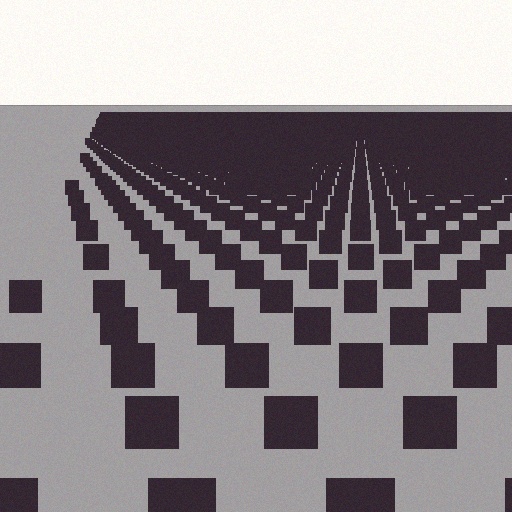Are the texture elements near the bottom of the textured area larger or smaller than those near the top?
Larger. Near the bottom, elements are closer to the viewer and appear at a bigger on-screen size.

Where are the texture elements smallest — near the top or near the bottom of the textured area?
Near the top.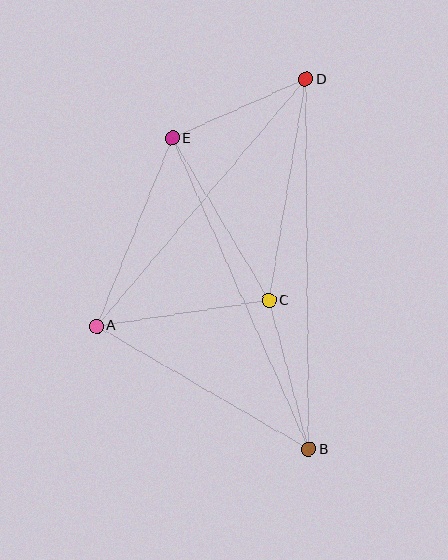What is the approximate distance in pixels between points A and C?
The distance between A and C is approximately 174 pixels.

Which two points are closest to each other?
Points D and E are closest to each other.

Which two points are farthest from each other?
Points B and D are farthest from each other.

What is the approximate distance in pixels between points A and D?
The distance between A and D is approximately 324 pixels.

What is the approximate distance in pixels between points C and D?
The distance between C and D is approximately 224 pixels.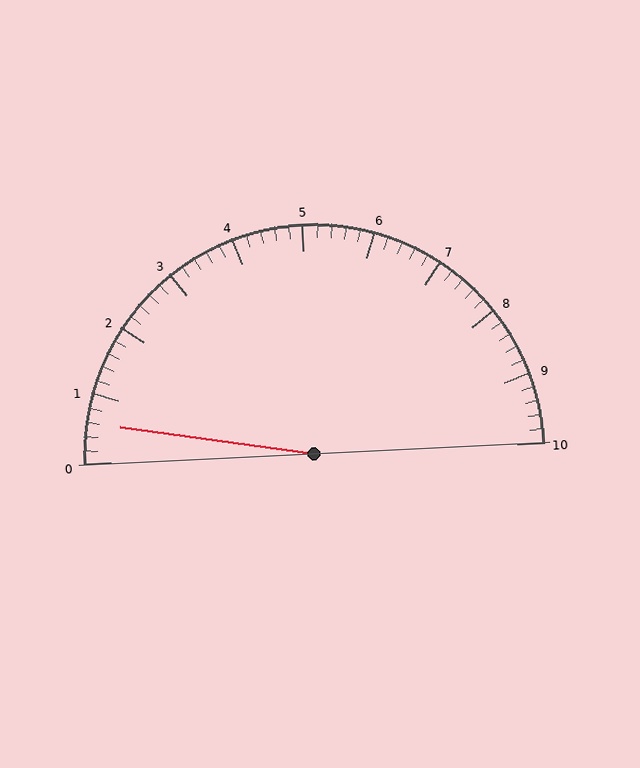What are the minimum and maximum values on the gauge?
The gauge ranges from 0 to 10.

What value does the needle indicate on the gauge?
The needle indicates approximately 0.6.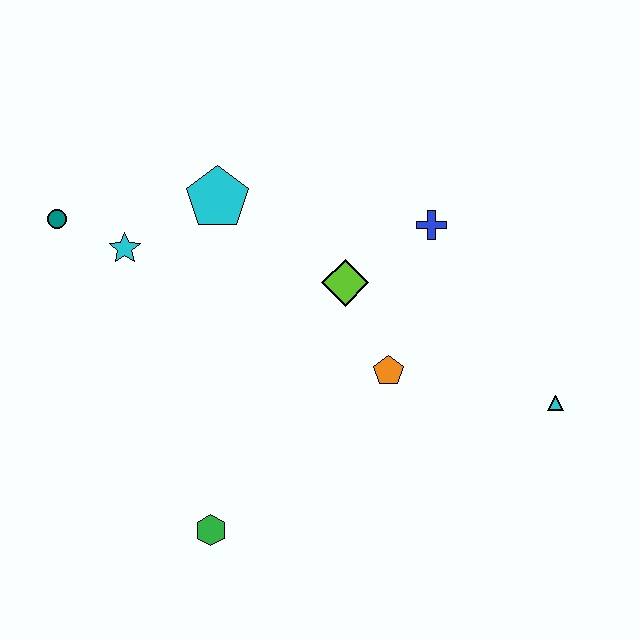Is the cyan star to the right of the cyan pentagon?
No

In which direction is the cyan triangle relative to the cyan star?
The cyan triangle is to the right of the cyan star.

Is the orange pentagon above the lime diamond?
No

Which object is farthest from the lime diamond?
The teal circle is farthest from the lime diamond.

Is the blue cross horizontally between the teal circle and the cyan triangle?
Yes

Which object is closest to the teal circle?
The cyan star is closest to the teal circle.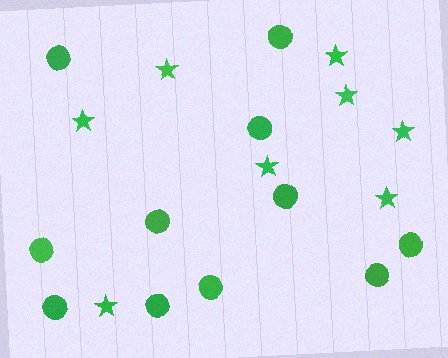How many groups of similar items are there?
There are 2 groups: one group of circles (11) and one group of stars (8).